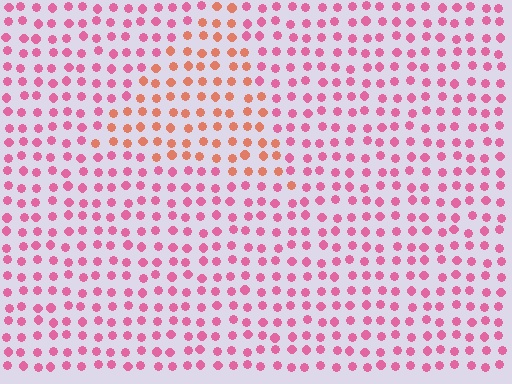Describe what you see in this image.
The image is filled with small pink elements in a uniform arrangement. A triangle-shaped region is visible where the elements are tinted to a slightly different hue, forming a subtle color boundary.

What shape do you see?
I see a triangle.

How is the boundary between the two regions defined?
The boundary is defined purely by a slight shift in hue (about 40 degrees). Spacing, size, and orientation are identical on both sides.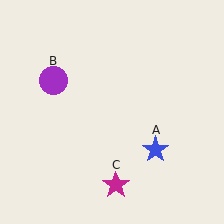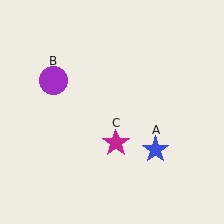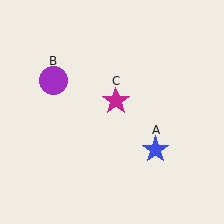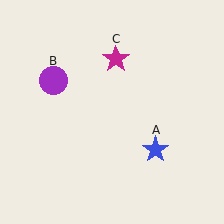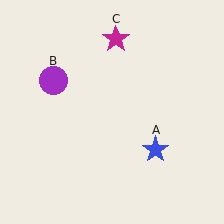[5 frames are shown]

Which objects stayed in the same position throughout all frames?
Blue star (object A) and purple circle (object B) remained stationary.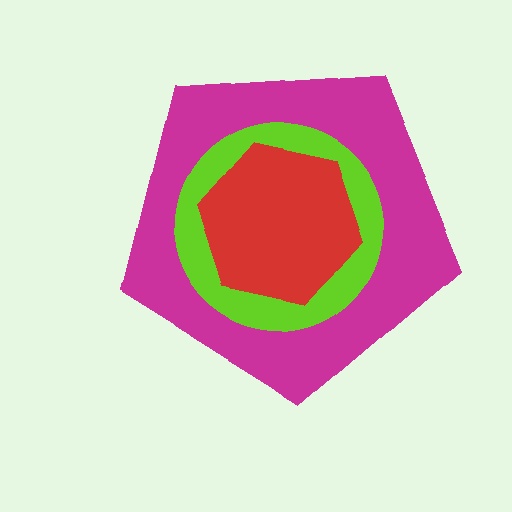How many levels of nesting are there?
3.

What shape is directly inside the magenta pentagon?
The lime circle.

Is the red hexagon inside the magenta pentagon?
Yes.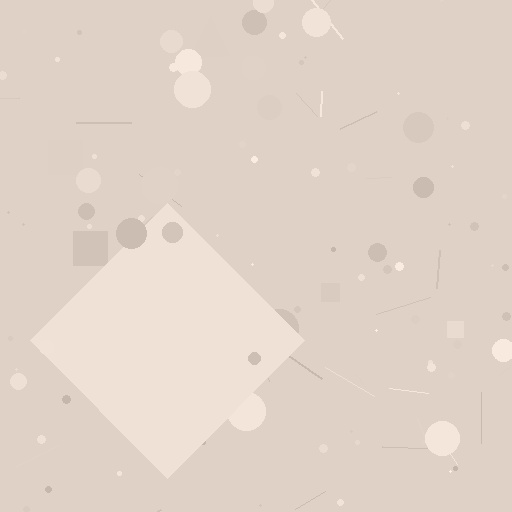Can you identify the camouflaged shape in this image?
The camouflaged shape is a diamond.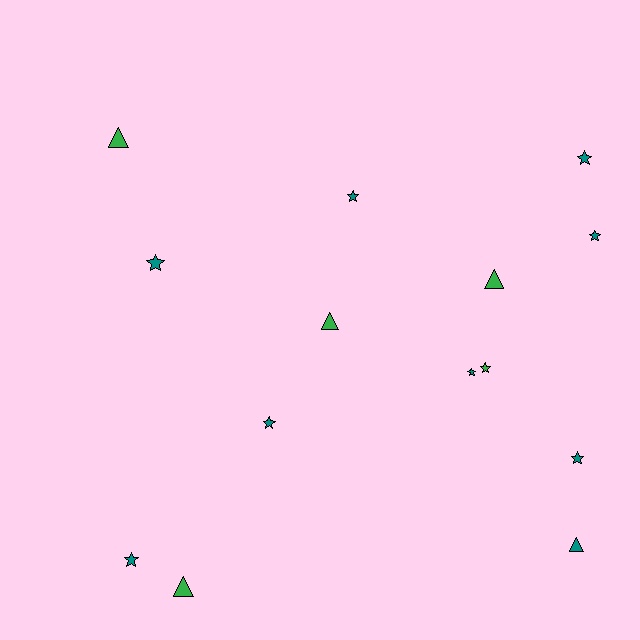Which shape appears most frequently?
Star, with 9 objects.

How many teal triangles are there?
There is 1 teal triangle.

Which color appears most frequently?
Teal, with 9 objects.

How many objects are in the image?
There are 14 objects.